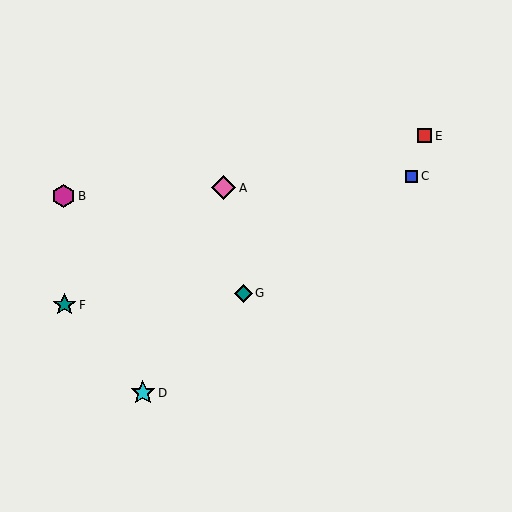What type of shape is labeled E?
Shape E is a red square.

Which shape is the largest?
The cyan star (labeled D) is the largest.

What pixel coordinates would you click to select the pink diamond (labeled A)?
Click at (224, 188) to select the pink diamond A.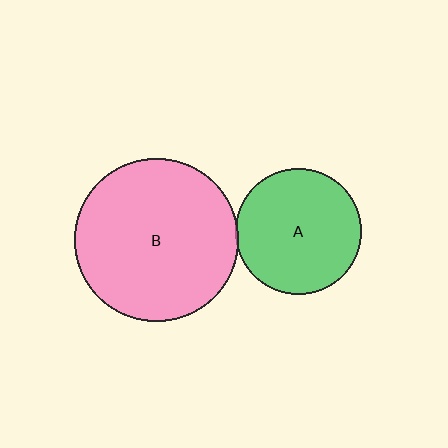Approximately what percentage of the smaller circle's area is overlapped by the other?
Approximately 5%.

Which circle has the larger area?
Circle B (pink).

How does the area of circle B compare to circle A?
Approximately 1.7 times.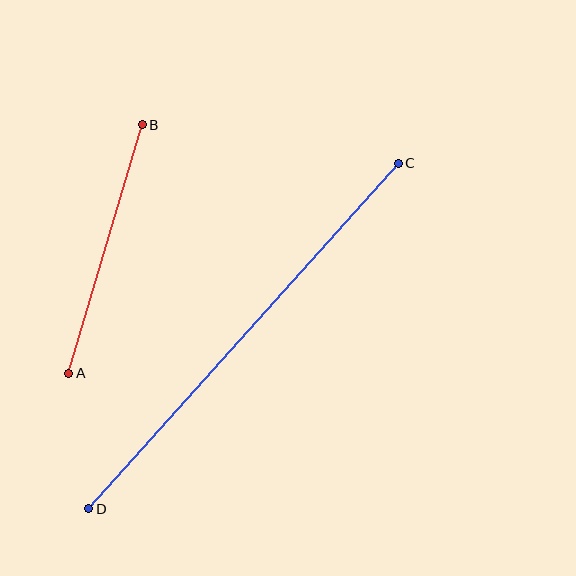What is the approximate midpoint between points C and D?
The midpoint is at approximately (243, 336) pixels.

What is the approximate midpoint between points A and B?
The midpoint is at approximately (106, 249) pixels.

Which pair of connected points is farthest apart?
Points C and D are farthest apart.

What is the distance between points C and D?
The distance is approximately 464 pixels.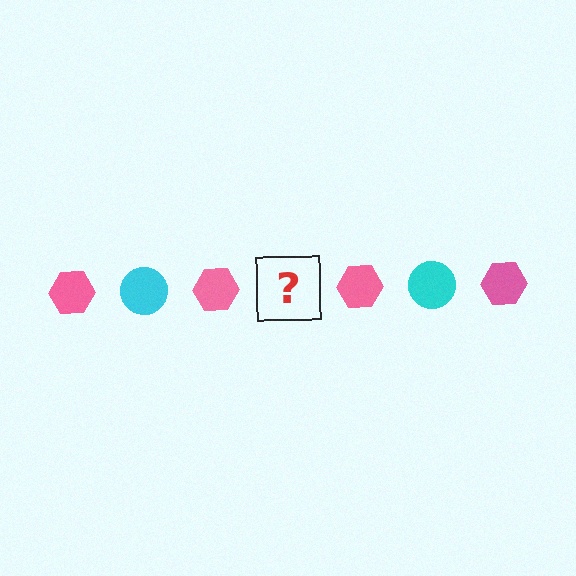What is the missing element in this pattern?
The missing element is a cyan circle.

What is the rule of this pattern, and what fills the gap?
The rule is that the pattern alternates between pink hexagon and cyan circle. The gap should be filled with a cyan circle.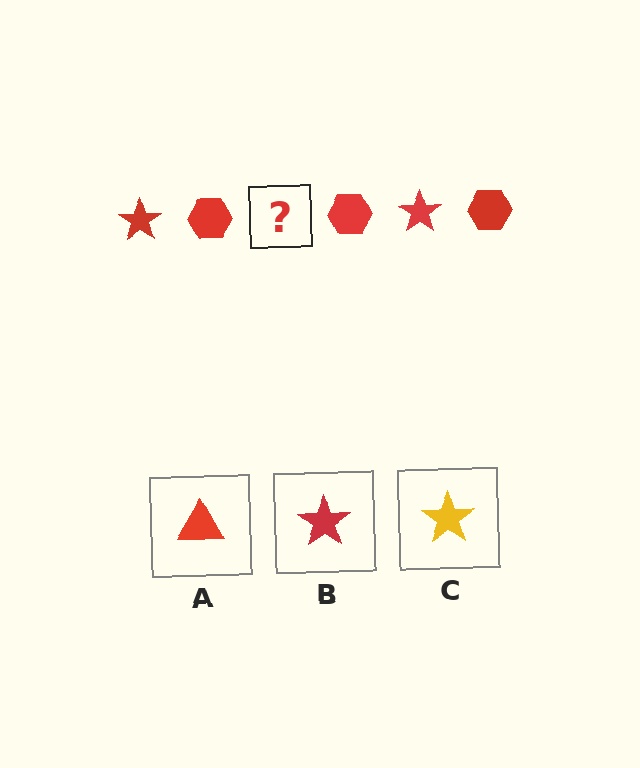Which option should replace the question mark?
Option B.